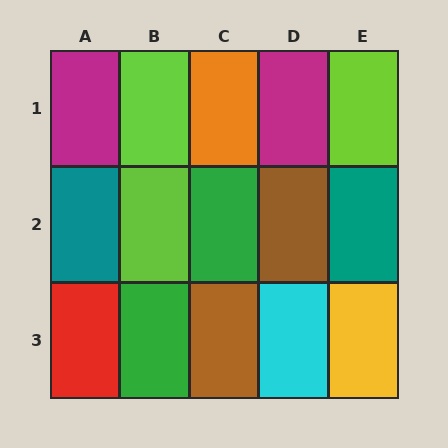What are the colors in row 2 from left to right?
Teal, lime, green, brown, teal.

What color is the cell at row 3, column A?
Red.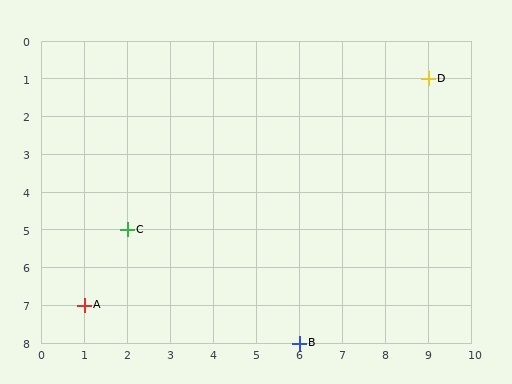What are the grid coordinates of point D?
Point D is at grid coordinates (9, 1).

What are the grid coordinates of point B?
Point B is at grid coordinates (6, 8).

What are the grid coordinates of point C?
Point C is at grid coordinates (2, 5).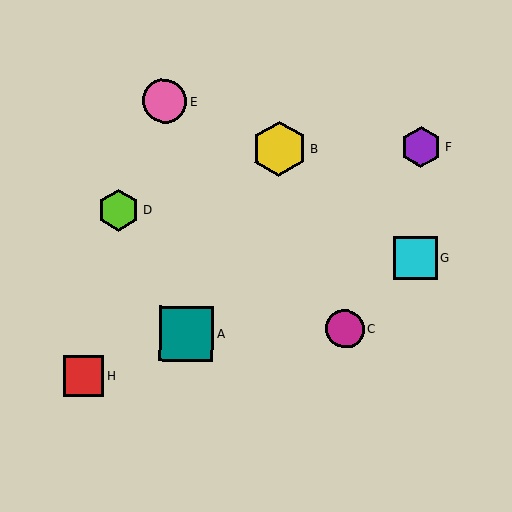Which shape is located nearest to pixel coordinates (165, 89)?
The pink circle (labeled E) at (164, 101) is nearest to that location.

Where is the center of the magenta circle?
The center of the magenta circle is at (345, 329).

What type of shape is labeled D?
Shape D is a lime hexagon.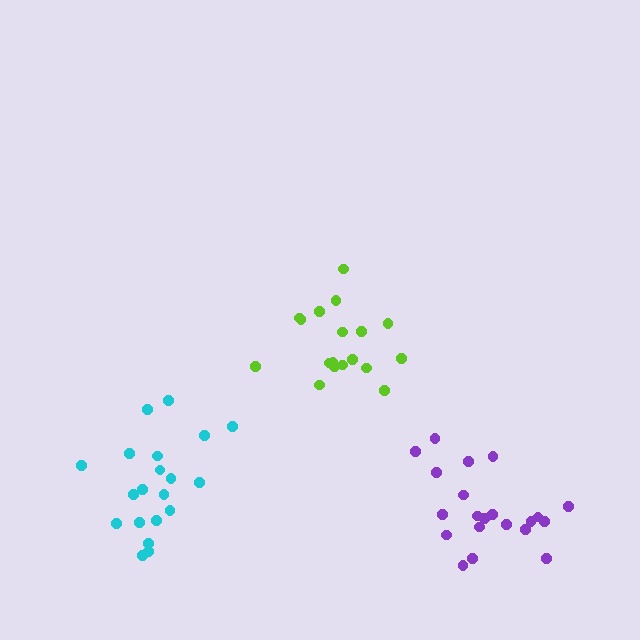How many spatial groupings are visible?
There are 3 spatial groupings.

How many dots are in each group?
Group 1: 18 dots, Group 2: 20 dots, Group 3: 21 dots (59 total).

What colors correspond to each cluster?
The clusters are colored: lime, cyan, purple.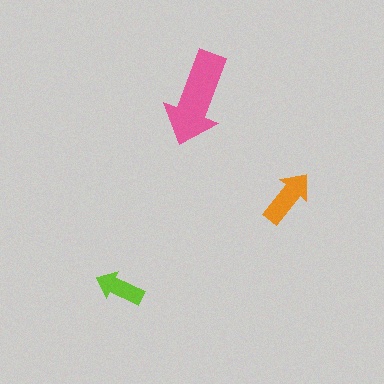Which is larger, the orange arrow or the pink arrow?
The pink one.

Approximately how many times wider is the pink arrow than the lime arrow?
About 2 times wider.